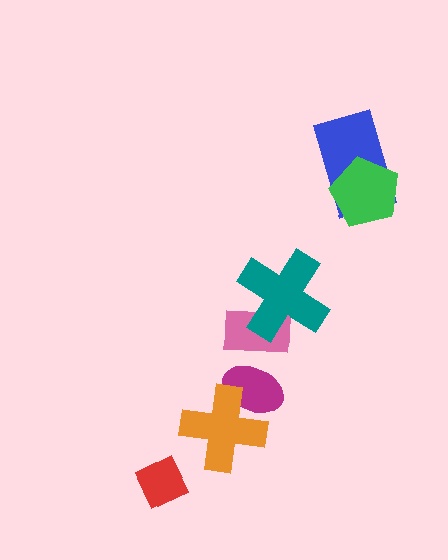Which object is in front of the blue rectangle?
The green pentagon is in front of the blue rectangle.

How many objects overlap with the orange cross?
1 object overlaps with the orange cross.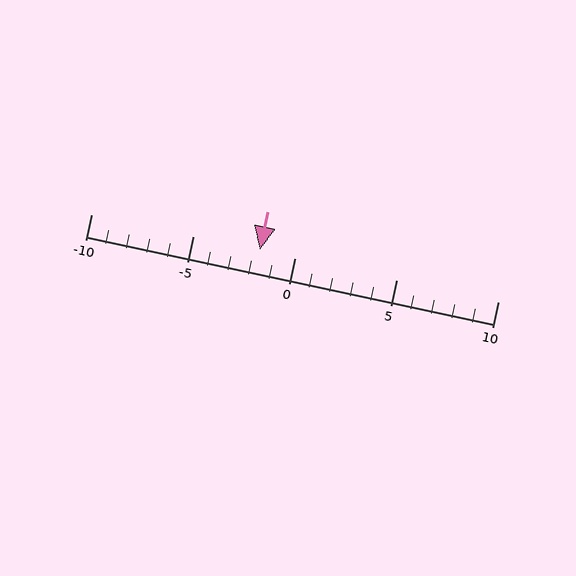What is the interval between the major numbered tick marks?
The major tick marks are spaced 5 units apart.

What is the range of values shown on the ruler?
The ruler shows values from -10 to 10.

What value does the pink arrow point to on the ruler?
The pink arrow points to approximately -2.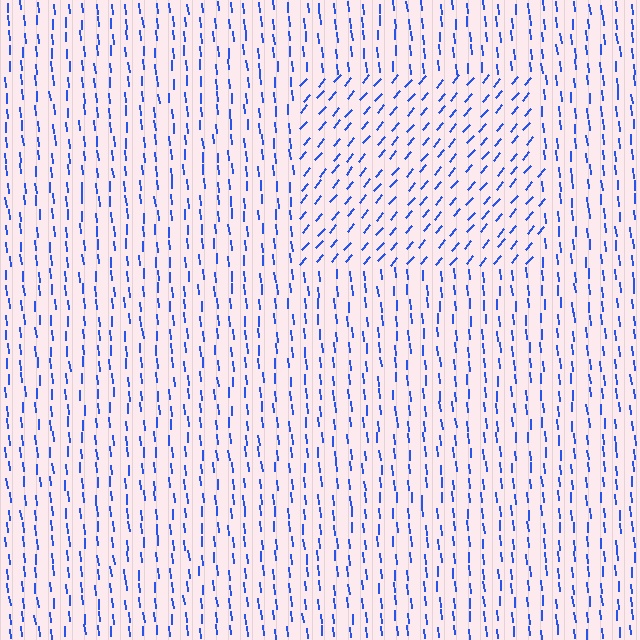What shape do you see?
I see a rectangle.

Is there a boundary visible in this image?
Yes, there is a texture boundary formed by a change in line orientation.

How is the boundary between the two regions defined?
The boundary is defined purely by a change in line orientation (approximately 45 degrees difference). All lines are the same color and thickness.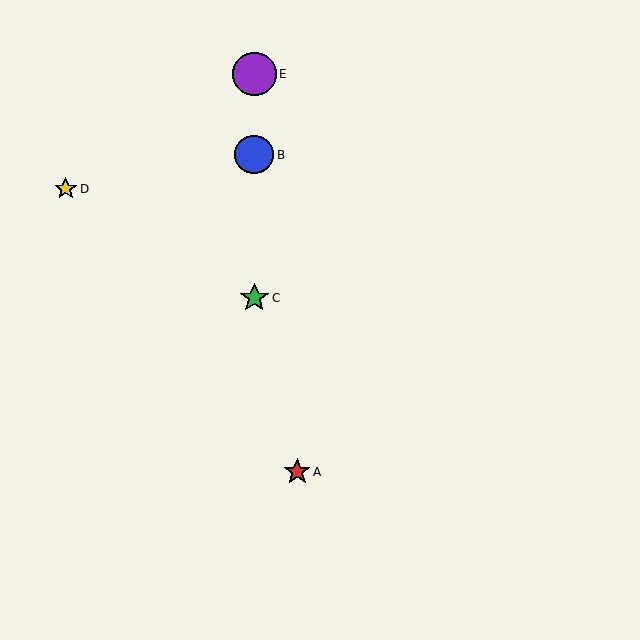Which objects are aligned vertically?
Objects B, C, E are aligned vertically.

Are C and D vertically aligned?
No, C is at x≈254 and D is at x≈66.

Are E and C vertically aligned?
Yes, both are at x≈254.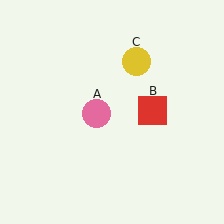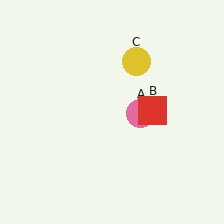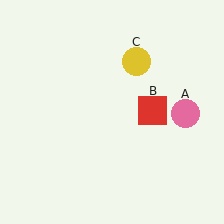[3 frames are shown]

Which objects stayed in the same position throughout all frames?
Red square (object B) and yellow circle (object C) remained stationary.